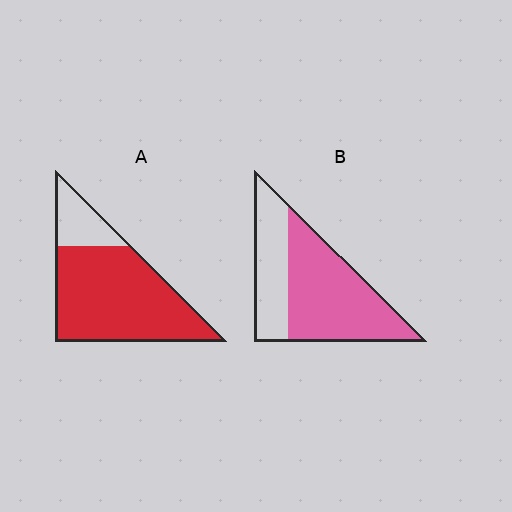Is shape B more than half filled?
Yes.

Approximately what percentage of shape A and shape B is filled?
A is approximately 80% and B is approximately 65%.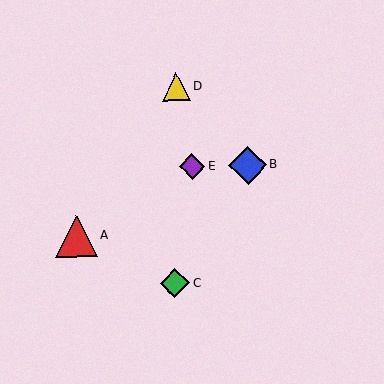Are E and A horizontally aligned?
No, E is at y≈166 and A is at y≈236.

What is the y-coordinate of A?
Object A is at y≈236.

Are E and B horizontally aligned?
Yes, both are at y≈166.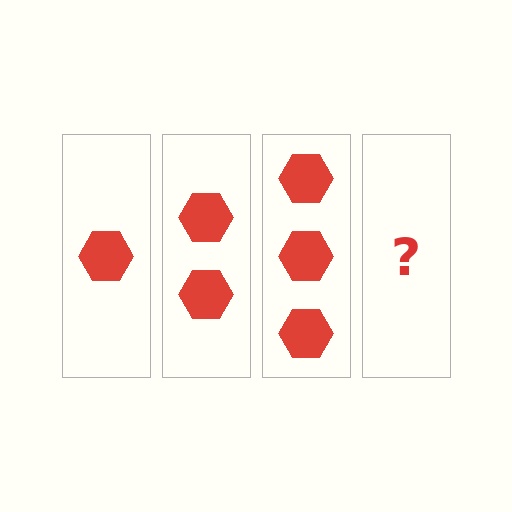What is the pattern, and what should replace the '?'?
The pattern is that each step adds one more hexagon. The '?' should be 4 hexagons.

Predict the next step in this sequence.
The next step is 4 hexagons.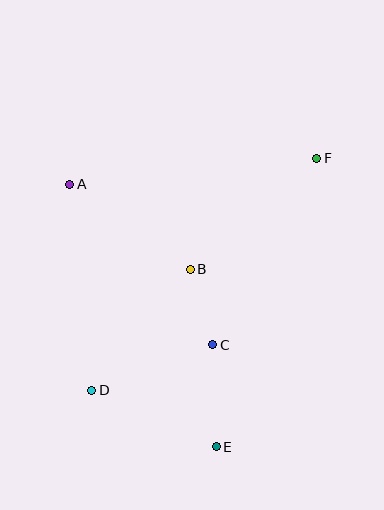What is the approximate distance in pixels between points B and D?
The distance between B and D is approximately 156 pixels.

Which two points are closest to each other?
Points B and C are closest to each other.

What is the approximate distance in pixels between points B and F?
The distance between B and F is approximately 168 pixels.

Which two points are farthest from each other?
Points D and F are farthest from each other.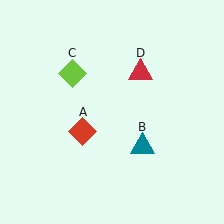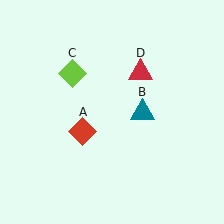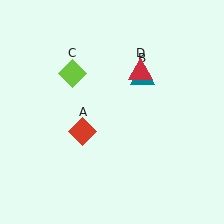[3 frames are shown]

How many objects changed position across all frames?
1 object changed position: teal triangle (object B).